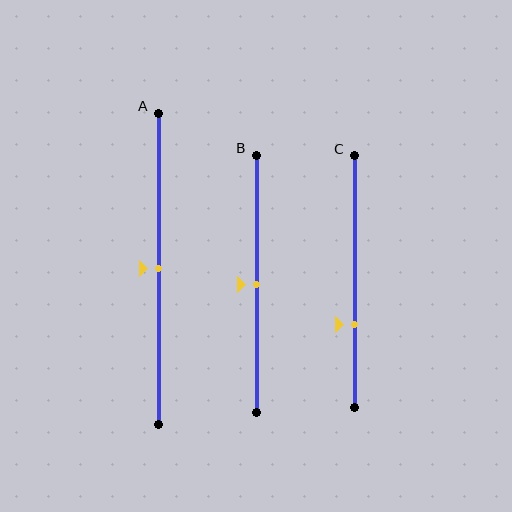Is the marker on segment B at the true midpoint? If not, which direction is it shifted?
Yes, the marker on segment B is at the true midpoint.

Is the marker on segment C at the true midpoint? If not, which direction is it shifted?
No, the marker on segment C is shifted downward by about 17% of the segment length.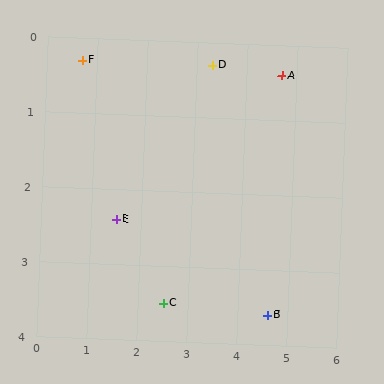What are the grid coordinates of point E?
Point E is at approximately (1.5, 2.4).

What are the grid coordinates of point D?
Point D is at approximately (3.3, 0.3).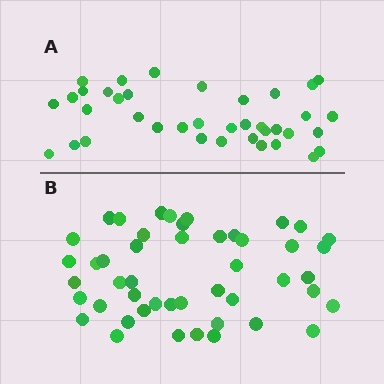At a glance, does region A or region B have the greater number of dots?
Region B (the bottom region) has more dots.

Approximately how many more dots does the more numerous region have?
Region B has roughly 8 or so more dots than region A.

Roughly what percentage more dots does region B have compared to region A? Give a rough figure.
About 25% more.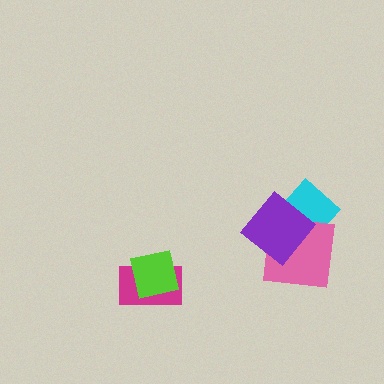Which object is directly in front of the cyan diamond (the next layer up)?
The pink square is directly in front of the cyan diamond.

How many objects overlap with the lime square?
1 object overlaps with the lime square.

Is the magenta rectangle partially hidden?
Yes, it is partially covered by another shape.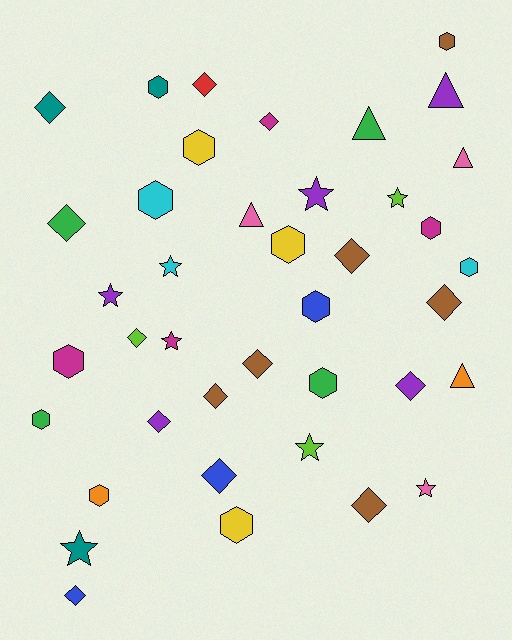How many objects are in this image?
There are 40 objects.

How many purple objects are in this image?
There are 5 purple objects.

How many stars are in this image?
There are 8 stars.